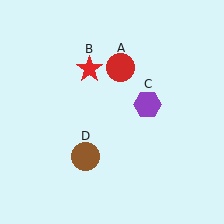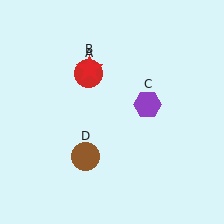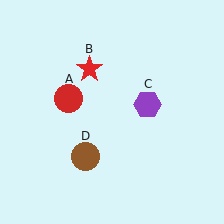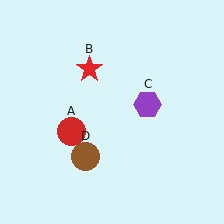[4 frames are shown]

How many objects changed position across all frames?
1 object changed position: red circle (object A).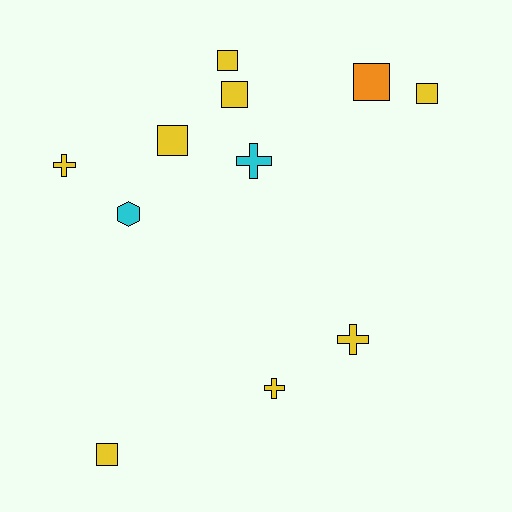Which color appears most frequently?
Yellow, with 8 objects.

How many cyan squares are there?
There are no cyan squares.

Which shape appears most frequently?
Square, with 6 objects.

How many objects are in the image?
There are 11 objects.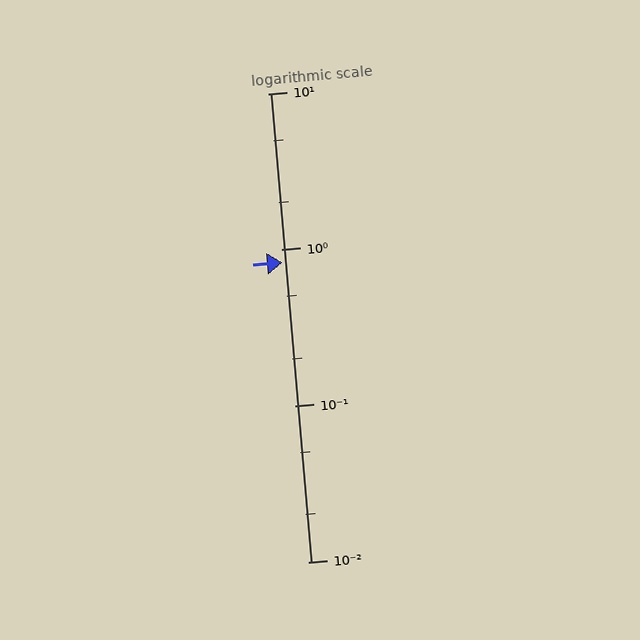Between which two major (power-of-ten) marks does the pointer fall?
The pointer is between 0.1 and 1.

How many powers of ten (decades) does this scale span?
The scale spans 3 decades, from 0.01 to 10.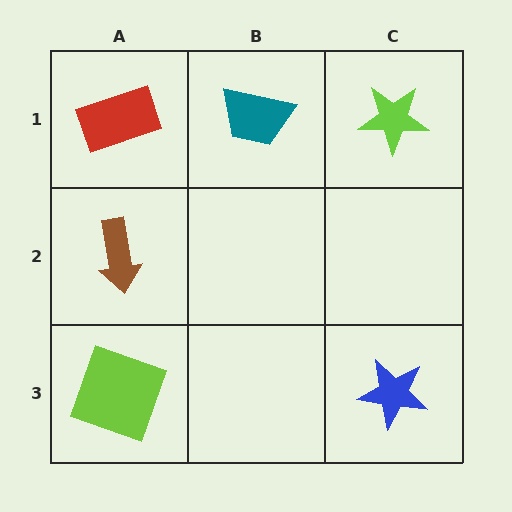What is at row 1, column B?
A teal trapezoid.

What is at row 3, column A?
A lime square.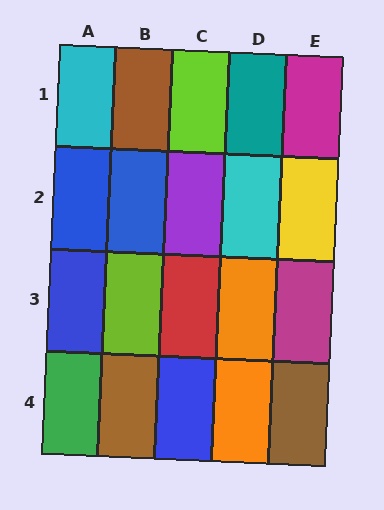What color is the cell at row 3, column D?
Orange.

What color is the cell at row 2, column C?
Purple.